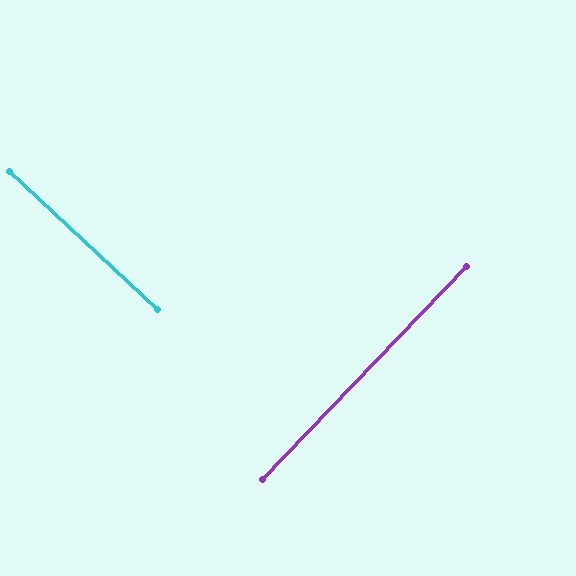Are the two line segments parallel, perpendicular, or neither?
Perpendicular — they meet at approximately 89°.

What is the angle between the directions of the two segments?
Approximately 89 degrees.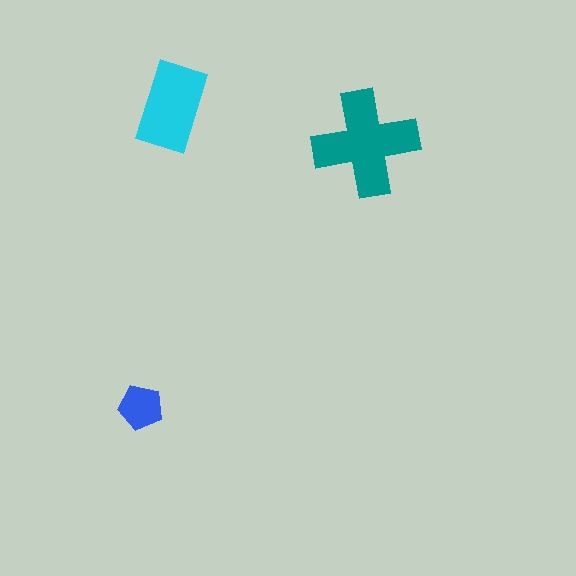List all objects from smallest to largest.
The blue pentagon, the cyan rectangle, the teal cross.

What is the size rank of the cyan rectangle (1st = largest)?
2nd.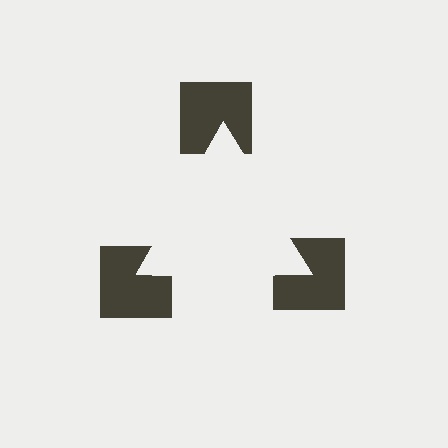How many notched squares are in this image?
There are 3 — one at each vertex of the illusory triangle.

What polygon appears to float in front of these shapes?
An illusory triangle — its edges are inferred from the aligned wedge cuts in the notched squares, not physically drawn.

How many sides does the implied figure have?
3 sides.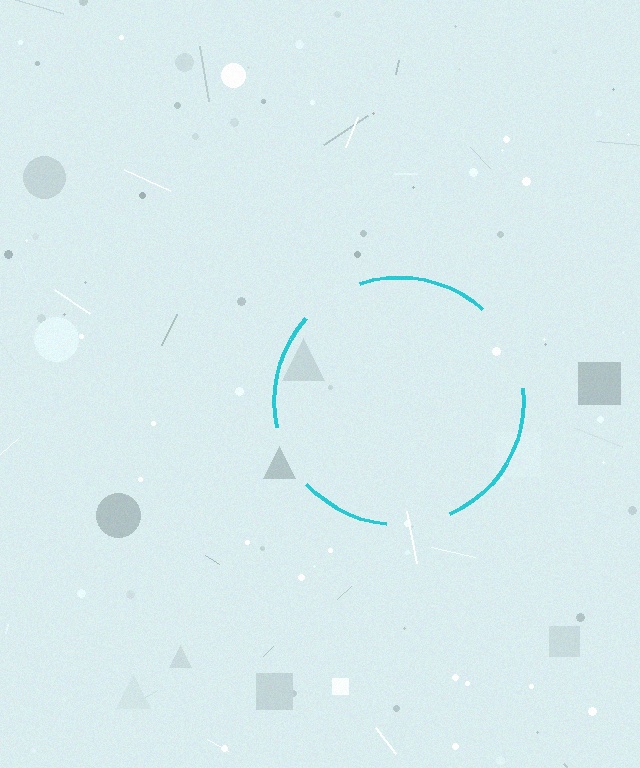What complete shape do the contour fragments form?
The contour fragments form a circle.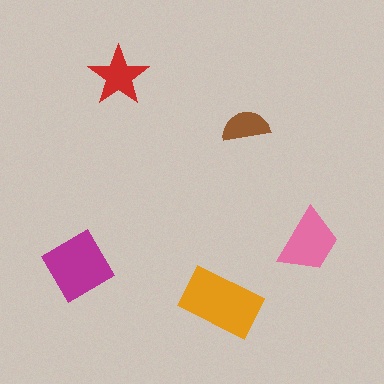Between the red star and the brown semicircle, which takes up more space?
The red star.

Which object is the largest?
The orange rectangle.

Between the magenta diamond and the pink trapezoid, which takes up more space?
The magenta diamond.